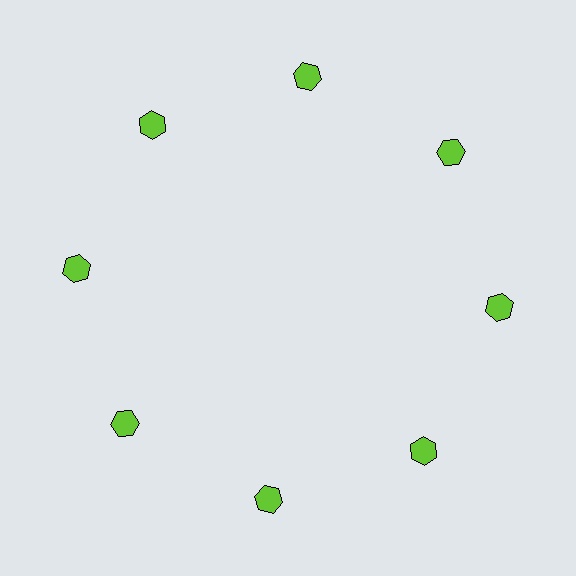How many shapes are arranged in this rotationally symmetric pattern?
There are 8 shapes, arranged in 8 groups of 1.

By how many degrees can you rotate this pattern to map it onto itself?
The pattern maps onto itself every 45 degrees of rotation.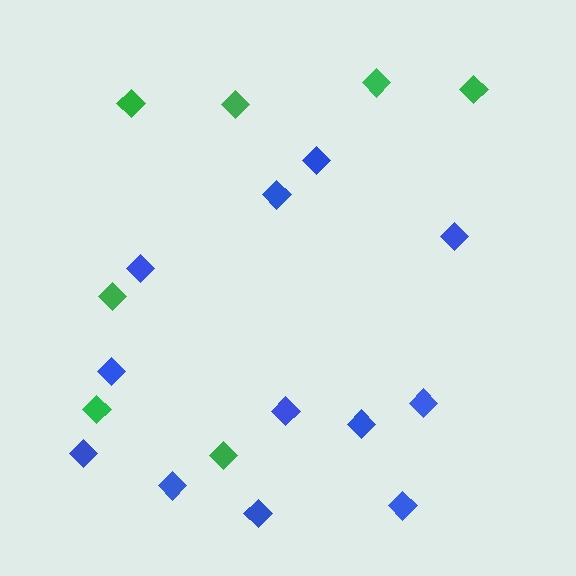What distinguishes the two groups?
There are 2 groups: one group of blue diamonds (12) and one group of green diamonds (7).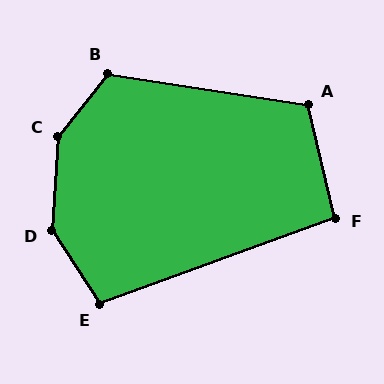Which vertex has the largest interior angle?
C, at approximately 145 degrees.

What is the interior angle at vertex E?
Approximately 103 degrees (obtuse).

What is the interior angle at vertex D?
Approximately 144 degrees (obtuse).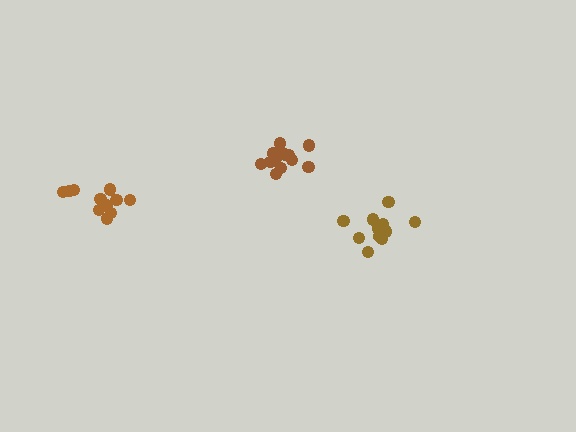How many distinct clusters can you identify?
There are 3 distinct clusters.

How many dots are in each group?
Group 1: 13 dots, Group 2: 12 dots, Group 3: 12 dots (37 total).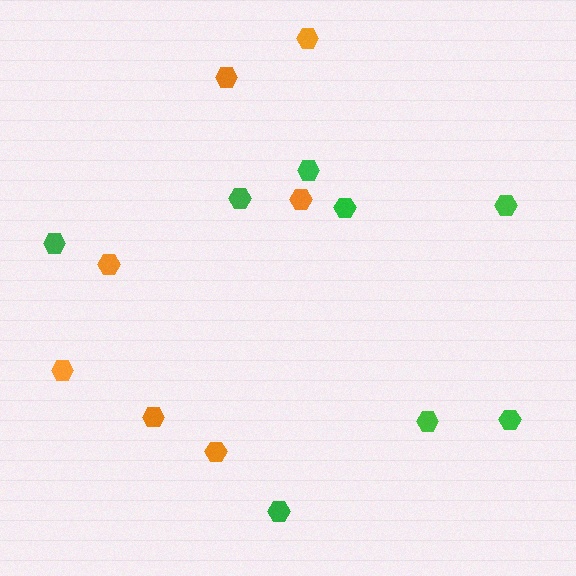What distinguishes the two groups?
There are 2 groups: one group of green hexagons (8) and one group of orange hexagons (7).